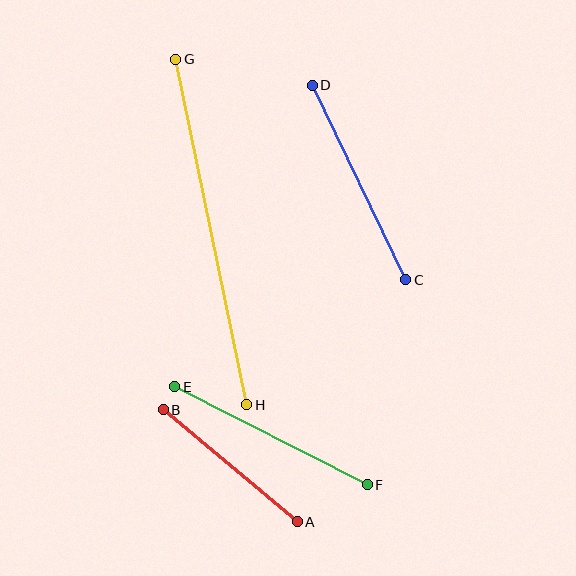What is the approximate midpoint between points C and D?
The midpoint is at approximately (359, 182) pixels.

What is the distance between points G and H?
The distance is approximately 353 pixels.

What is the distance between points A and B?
The distance is approximately 174 pixels.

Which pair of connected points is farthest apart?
Points G and H are farthest apart.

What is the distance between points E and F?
The distance is approximately 216 pixels.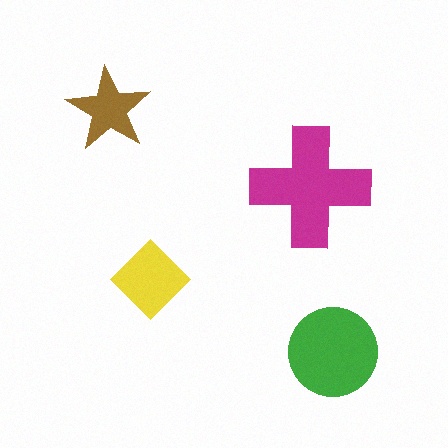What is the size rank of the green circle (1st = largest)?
2nd.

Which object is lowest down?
The green circle is bottommost.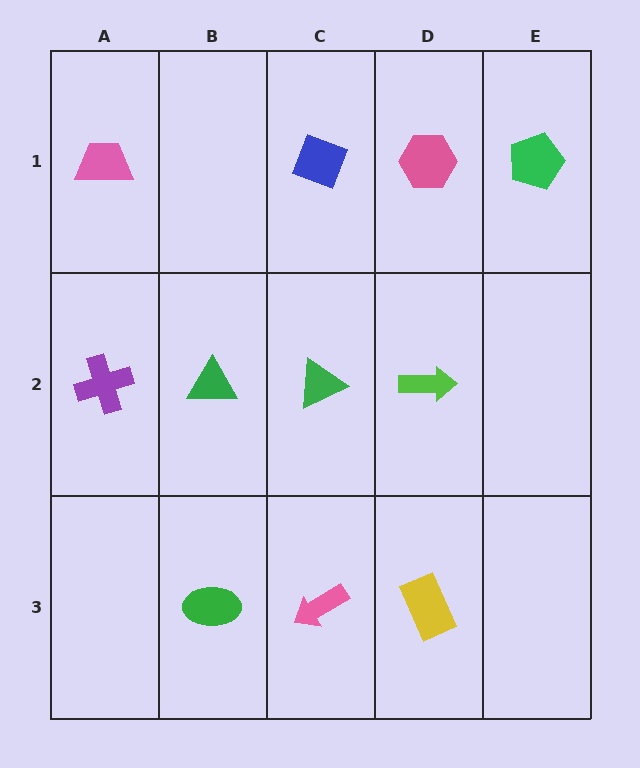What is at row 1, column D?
A pink hexagon.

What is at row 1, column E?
A green pentagon.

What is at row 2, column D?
A lime arrow.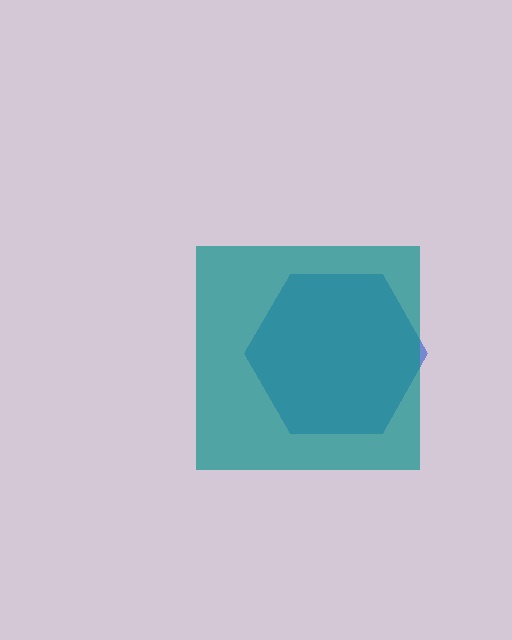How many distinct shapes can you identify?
There are 2 distinct shapes: a blue hexagon, a teal square.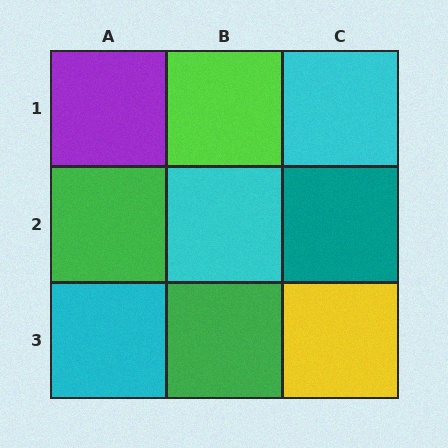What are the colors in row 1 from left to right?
Purple, lime, cyan.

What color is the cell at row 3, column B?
Green.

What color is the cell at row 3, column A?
Cyan.